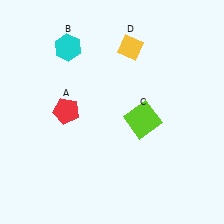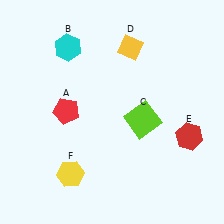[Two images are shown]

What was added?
A red hexagon (E), a yellow hexagon (F) were added in Image 2.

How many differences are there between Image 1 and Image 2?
There are 2 differences between the two images.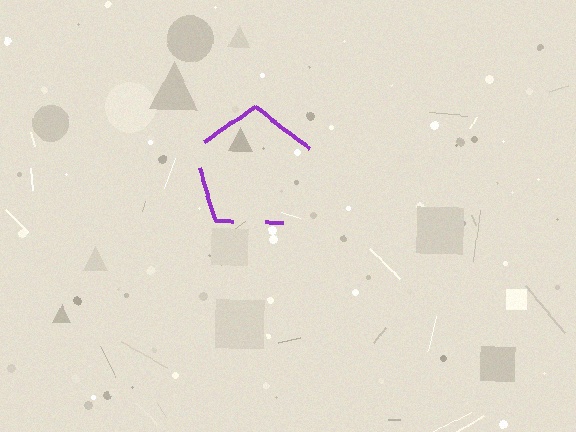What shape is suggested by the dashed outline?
The dashed outline suggests a pentagon.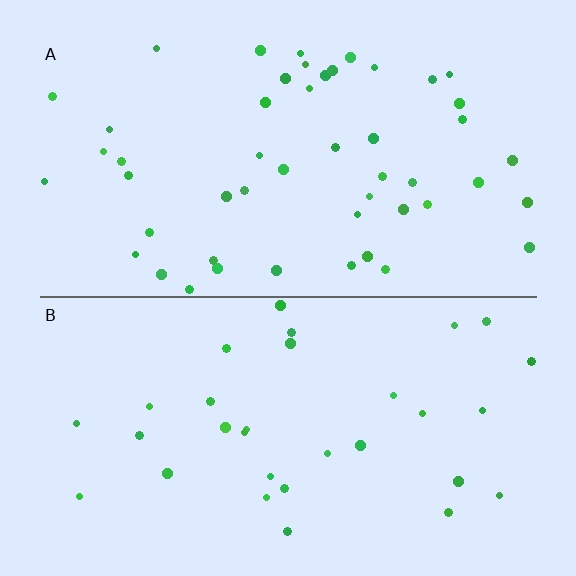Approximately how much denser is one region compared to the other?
Approximately 1.6× — region A over region B.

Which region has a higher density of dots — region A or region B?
A (the top).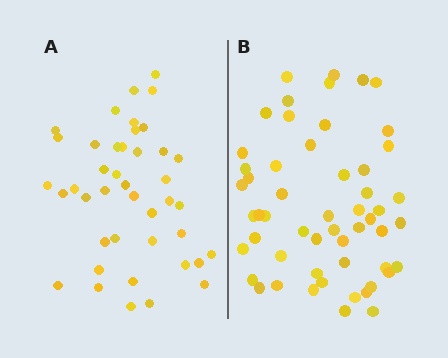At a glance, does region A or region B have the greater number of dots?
Region B (the right region) has more dots.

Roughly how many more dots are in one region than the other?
Region B has roughly 12 or so more dots than region A.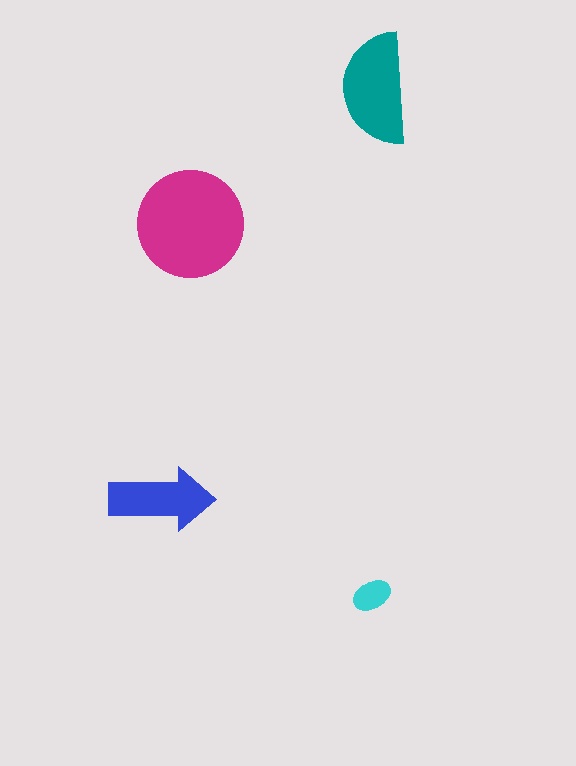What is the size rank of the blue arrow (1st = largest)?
3rd.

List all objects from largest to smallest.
The magenta circle, the teal semicircle, the blue arrow, the cyan ellipse.